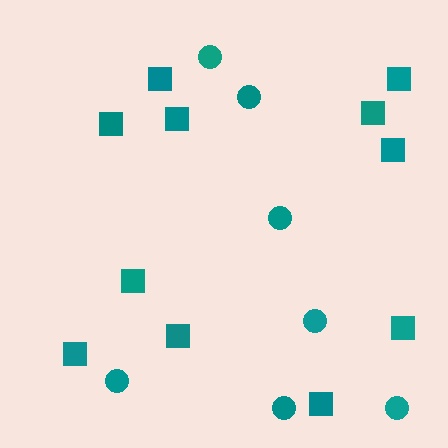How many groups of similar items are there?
There are 2 groups: one group of squares (11) and one group of circles (7).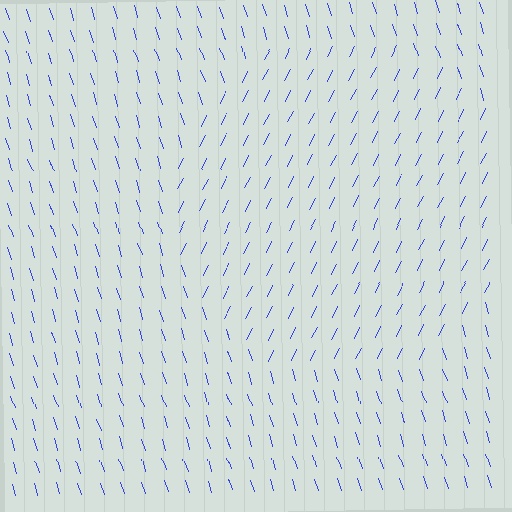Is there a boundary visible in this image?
Yes, there is a texture boundary formed by a change in line orientation.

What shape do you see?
I see a circle.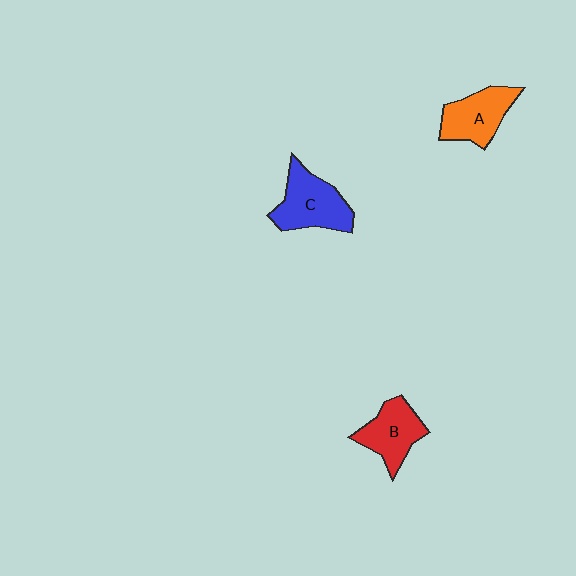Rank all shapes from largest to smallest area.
From largest to smallest: C (blue), A (orange), B (red).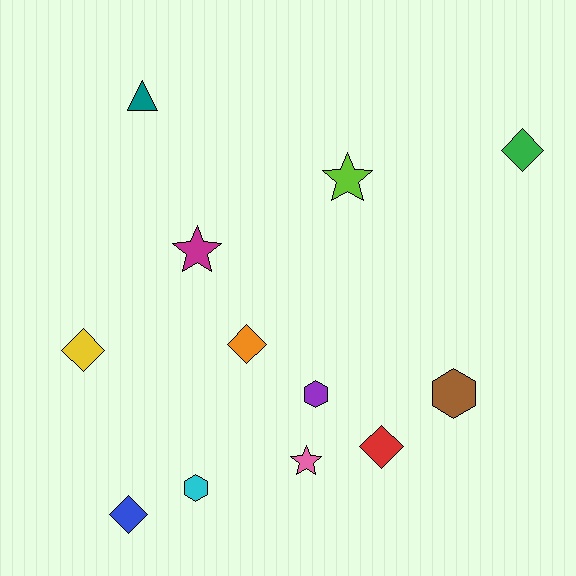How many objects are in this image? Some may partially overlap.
There are 12 objects.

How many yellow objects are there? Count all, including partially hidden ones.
There is 1 yellow object.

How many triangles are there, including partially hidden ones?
There is 1 triangle.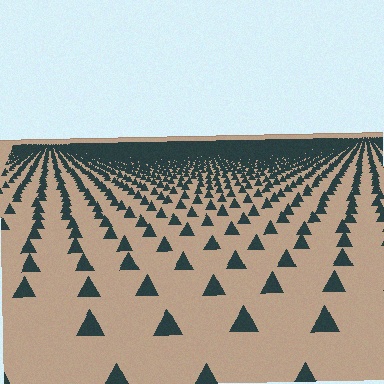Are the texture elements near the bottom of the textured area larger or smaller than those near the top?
Larger. Near the bottom, elements are closer to the viewer and appear at a bigger on-screen size.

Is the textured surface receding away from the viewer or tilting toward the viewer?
The surface is receding away from the viewer. Texture elements get smaller and denser toward the top.